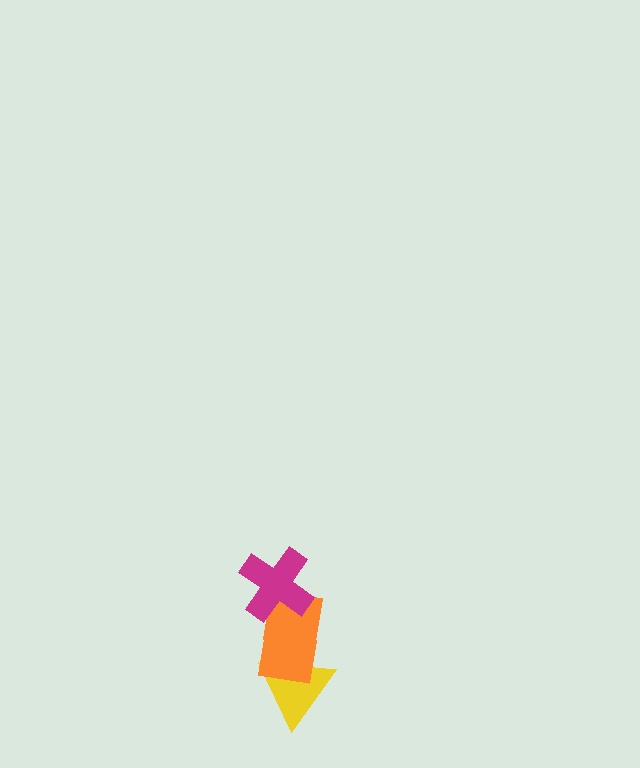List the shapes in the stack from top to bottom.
From top to bottom: the magenta cross, the orange rectangle, the yellow triangle.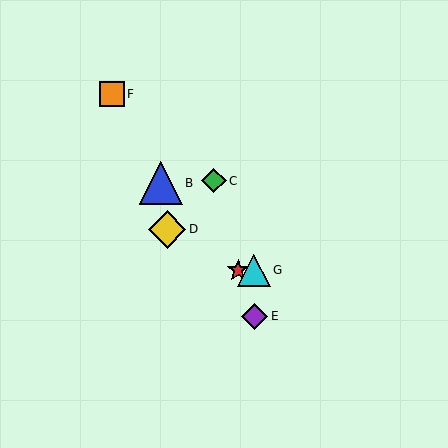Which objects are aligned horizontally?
Objects A, G are aligned horizontally.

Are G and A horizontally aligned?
Yes, both are at y≈270.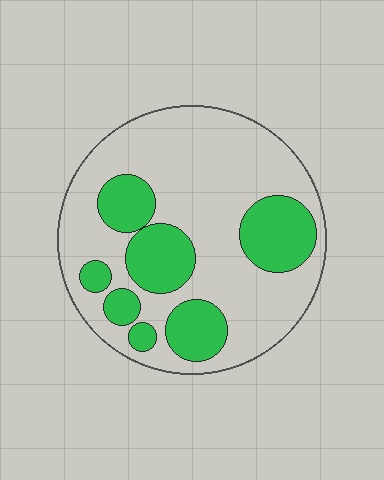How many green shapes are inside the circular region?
7.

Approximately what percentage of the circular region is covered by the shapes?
Approximately 30%.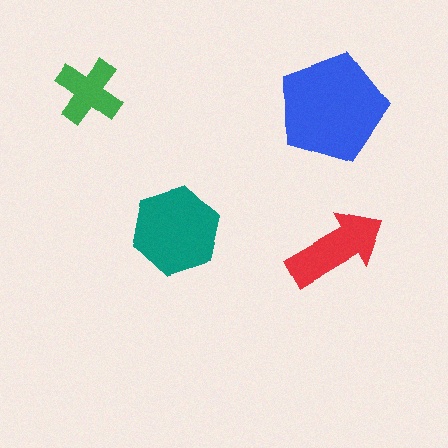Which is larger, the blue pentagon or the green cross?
The blue pentagon.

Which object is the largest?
The blue pentagon.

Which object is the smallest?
The green cross.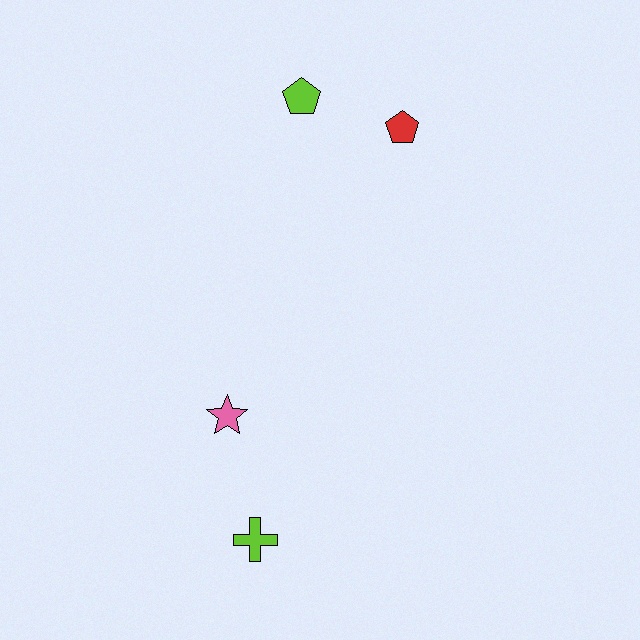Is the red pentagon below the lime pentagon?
Yes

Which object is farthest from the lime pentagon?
The lime cross is farthest from the lime pentagon.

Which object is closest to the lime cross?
The pink star is closest to the lime cross.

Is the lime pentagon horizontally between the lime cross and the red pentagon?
Yes